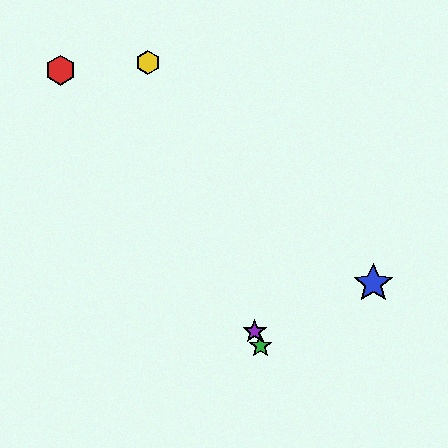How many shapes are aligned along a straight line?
3 shapes (the green star, the yellow hexagon, the purple star) are aligned along a straight line.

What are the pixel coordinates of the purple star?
The purple star is at (255, 331).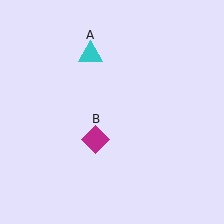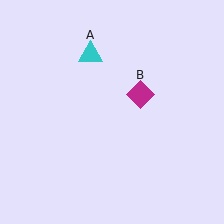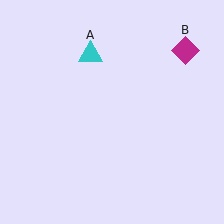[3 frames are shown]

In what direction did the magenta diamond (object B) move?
The magenta diamond (object B) moved up and to the right.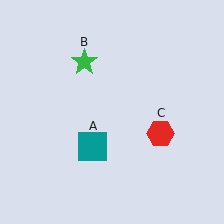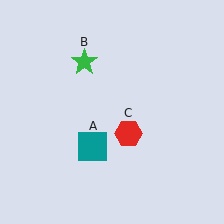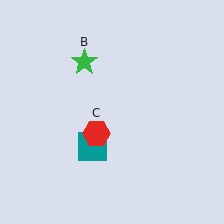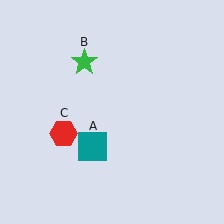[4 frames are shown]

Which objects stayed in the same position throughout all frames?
Teal square (object A) and green star (object B) remained stationary.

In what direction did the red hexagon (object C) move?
The red hexagon (object C) moved left.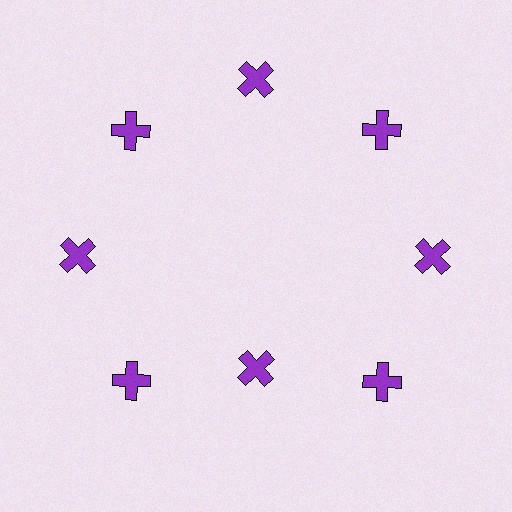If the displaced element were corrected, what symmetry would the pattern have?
It would have 8-fold rotational symmetry — the pattern would map onto itself every 45 degrees.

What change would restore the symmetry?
The symmetry would be restored by moving it outward, back onto the ring so that all 8 crosses sit at equal angles and equal distance from the center.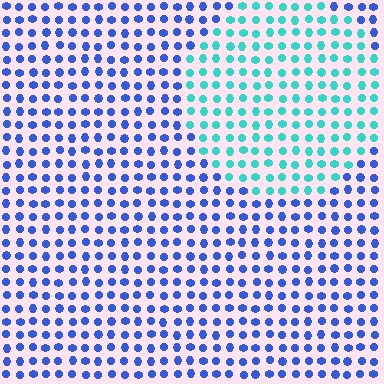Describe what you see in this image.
The image is filled with small blue elements in a uniform arrangement. A circle-shaped region is visible where the elements are tinted to a slightly different hue, forming a subtle color boundary.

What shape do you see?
I see a circle.